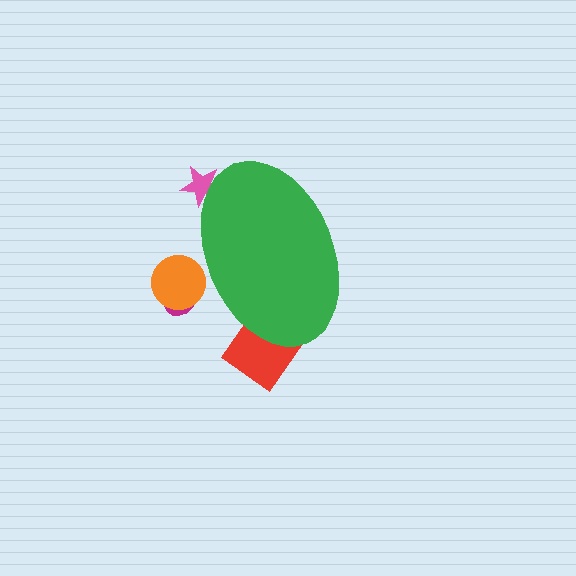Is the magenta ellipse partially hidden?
Yes, the magenta ellipse is partially hidden behind the green ellipse.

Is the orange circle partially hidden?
Yes, the orange circle is partially hidden behind the green ellipse.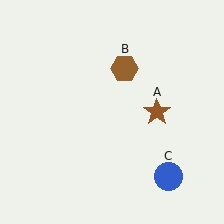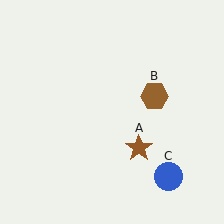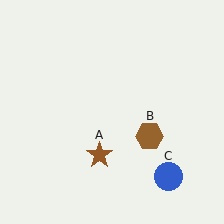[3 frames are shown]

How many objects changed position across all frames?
2 objects changed position: brown star (object A), brown hexagon (object B).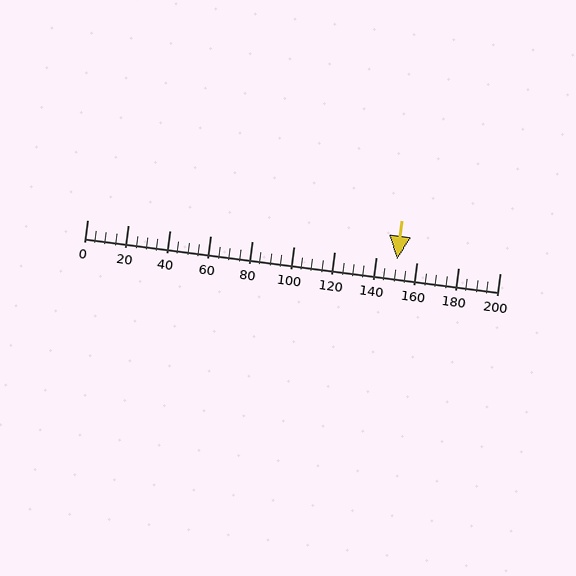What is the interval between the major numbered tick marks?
The major tick marks are spaced 20 units apart.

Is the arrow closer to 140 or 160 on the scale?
The arrow is closer to 160.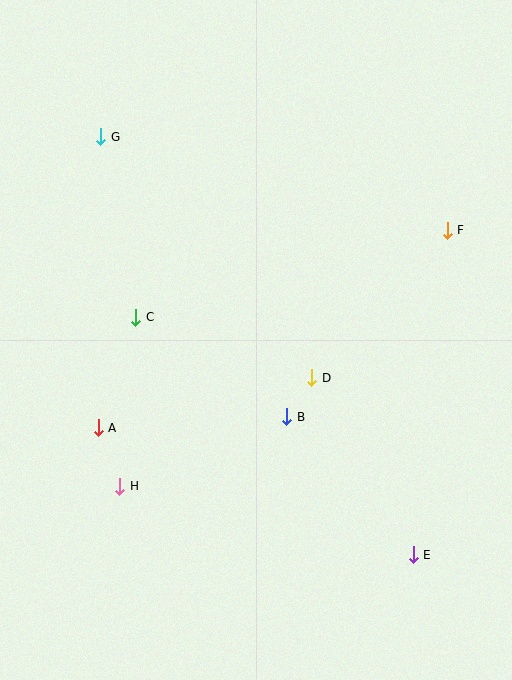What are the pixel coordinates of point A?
Point A is at (98, 428).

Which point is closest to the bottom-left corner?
Point H is closest to the bottom-left corner.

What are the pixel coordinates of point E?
Point E is at (413, 555).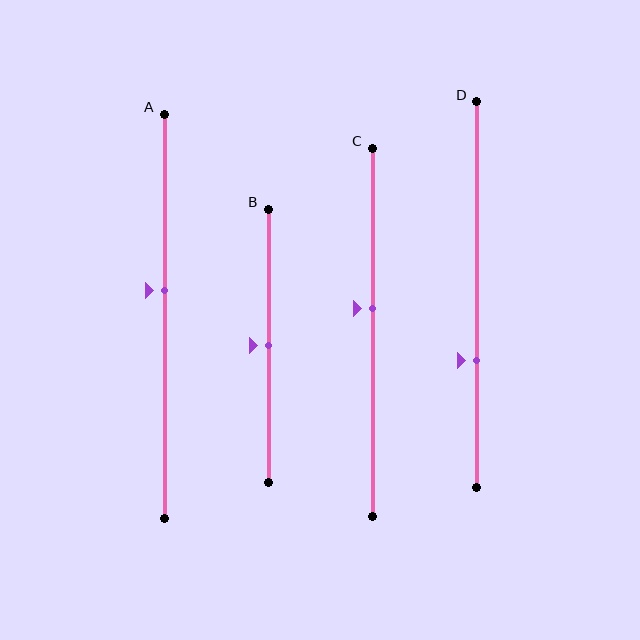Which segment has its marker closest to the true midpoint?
Segment B has its marker closest to the true midpoint.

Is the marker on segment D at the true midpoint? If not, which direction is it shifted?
No, the marker on segment D is shifted downward by about 17% of the segment length.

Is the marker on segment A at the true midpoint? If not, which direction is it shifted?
No, the marker on segment A is shifted upward by about 7% of the segment length.